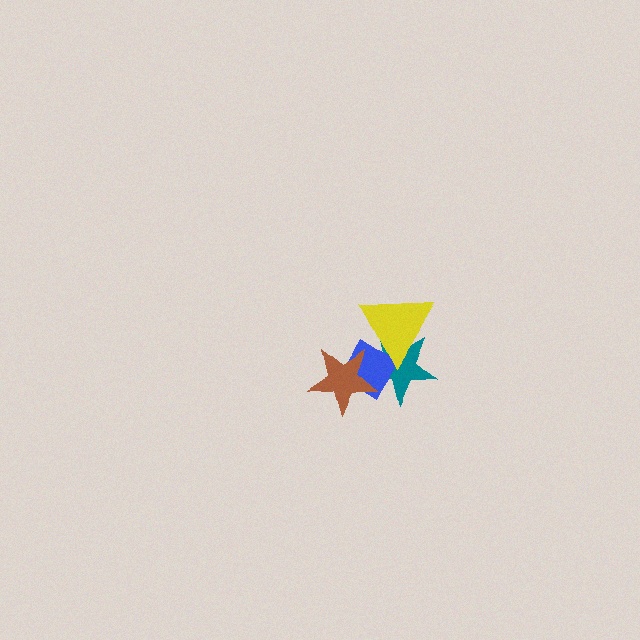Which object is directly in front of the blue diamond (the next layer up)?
The brown star is directly in front of the blue diamond.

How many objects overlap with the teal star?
3 objects overlap with the teal star.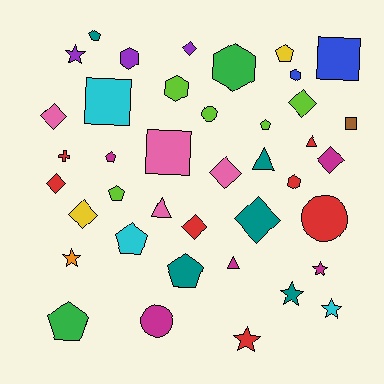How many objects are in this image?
There are 40 objects.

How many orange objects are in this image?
There is 1 orange object.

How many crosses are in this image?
There is 1 cross.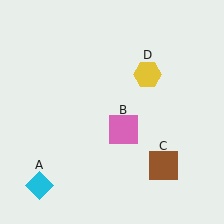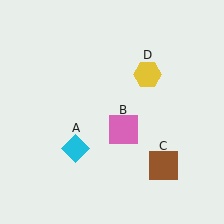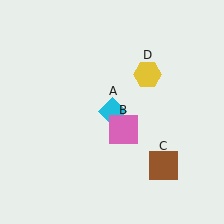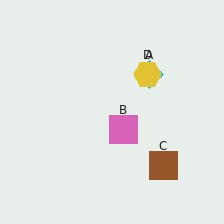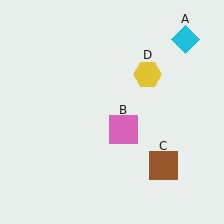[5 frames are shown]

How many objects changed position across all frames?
1 object changed position: cyan diamond (object A).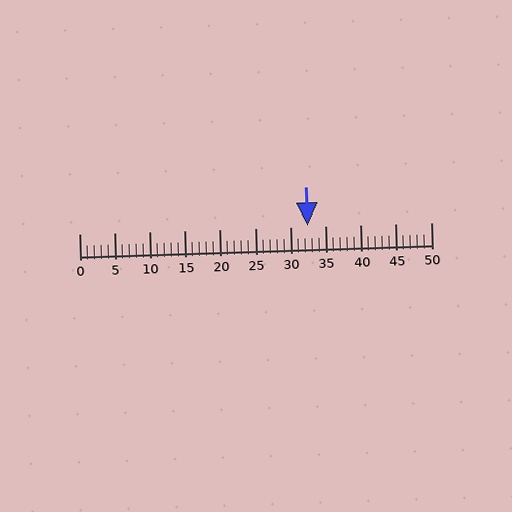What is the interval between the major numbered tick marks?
The major tick marks are spaced 5 units apart.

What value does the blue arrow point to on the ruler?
The blue arrow points to approximately 32.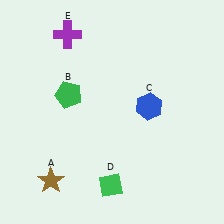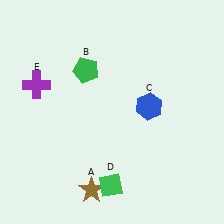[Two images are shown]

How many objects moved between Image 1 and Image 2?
3 objects moved between the two images.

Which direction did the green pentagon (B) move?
The green pentagon (B) moved up.